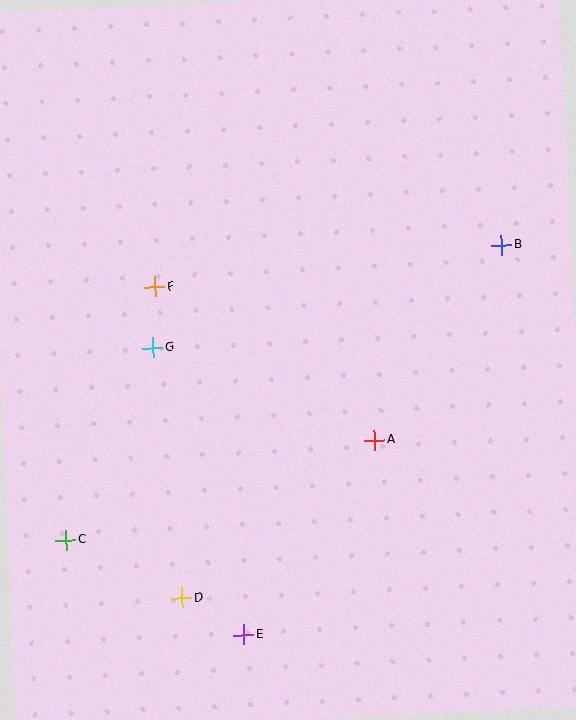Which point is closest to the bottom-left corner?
Point C is closest to the bottom-left corner.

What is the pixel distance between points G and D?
The distance between G and D is 252 pixels.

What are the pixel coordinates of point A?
Point A is at (375, 440).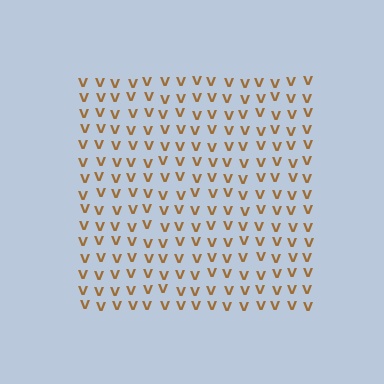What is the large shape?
The large shape is a square.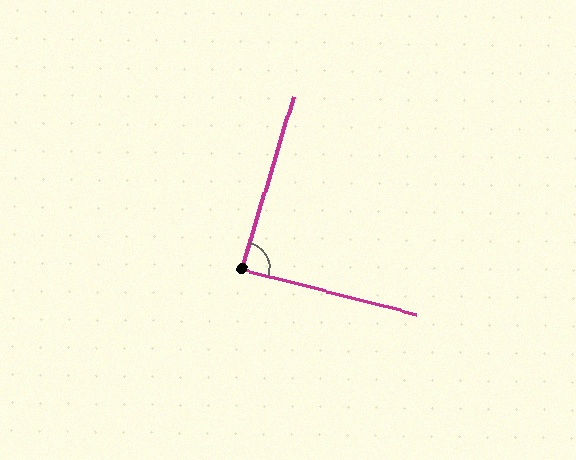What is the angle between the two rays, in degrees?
Approximately 88 degrees.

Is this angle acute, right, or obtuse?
It is approximately a right angle.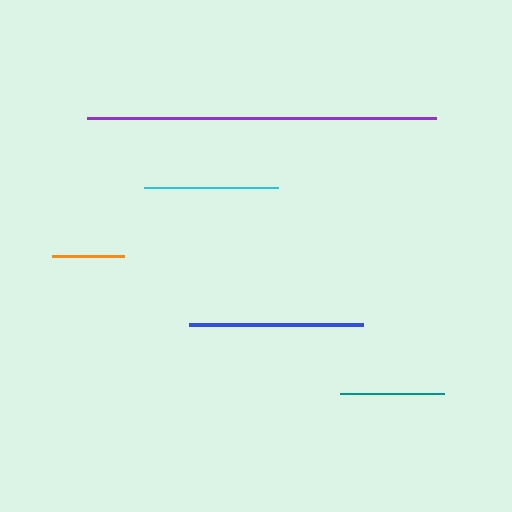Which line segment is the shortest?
The orange line is the shortest at approximately 72 pixels.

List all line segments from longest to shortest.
From longest to shortest: purple, blue, cyan, teal, orange.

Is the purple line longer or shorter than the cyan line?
The purple line is longer than the cyan line.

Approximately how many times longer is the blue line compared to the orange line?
The blue line is approximately 2.4 times the length of the orange line.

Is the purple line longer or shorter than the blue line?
The purple line is longer than the blue line.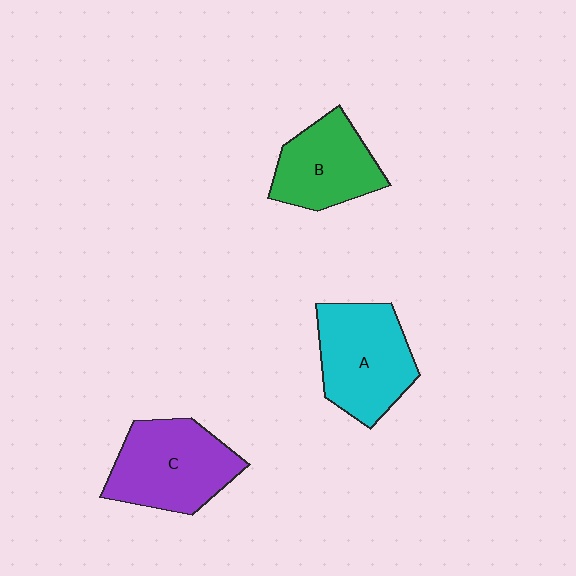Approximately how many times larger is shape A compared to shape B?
Approximately 1.2 times.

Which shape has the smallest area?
Shape B (green).